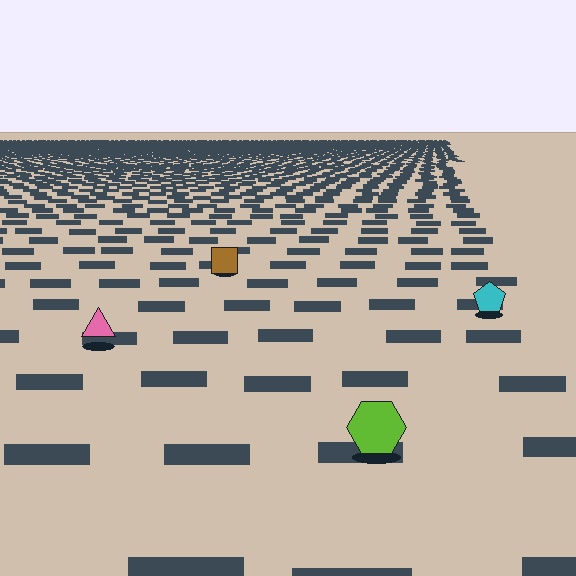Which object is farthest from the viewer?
The brown square is farthest from the viewer. It appears smaller and the ground texture around it is denser.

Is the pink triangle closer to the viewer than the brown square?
Yes. The pink triangle is closer — you can tell from the texture gradient: the ground texture is coarser near it.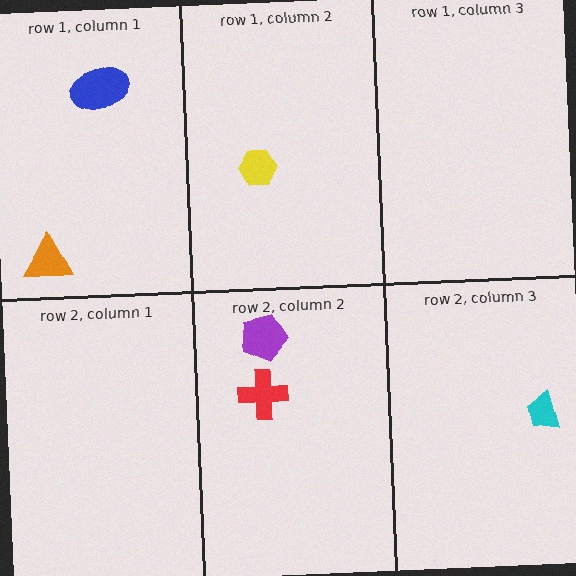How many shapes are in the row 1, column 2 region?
1.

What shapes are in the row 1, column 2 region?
The yellow hexagon.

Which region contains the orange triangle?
The row 1, column 1 region.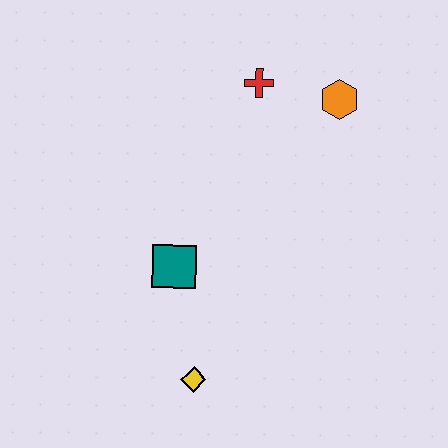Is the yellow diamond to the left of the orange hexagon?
Yes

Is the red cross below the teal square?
No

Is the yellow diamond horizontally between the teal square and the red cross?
Yes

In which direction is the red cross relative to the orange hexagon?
The red cross is to the left of the orange hexagon.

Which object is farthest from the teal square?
The orange hexagon is farthest from the teal square.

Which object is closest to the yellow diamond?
The teal square is closest to the yellow diamond.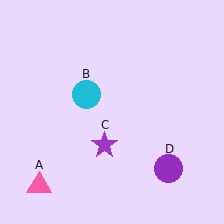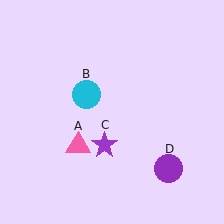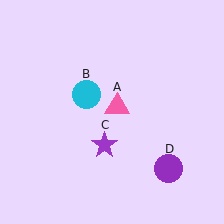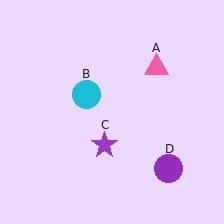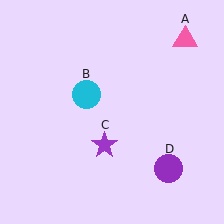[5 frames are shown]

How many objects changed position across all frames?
1 object changed position: pink triangle (object A).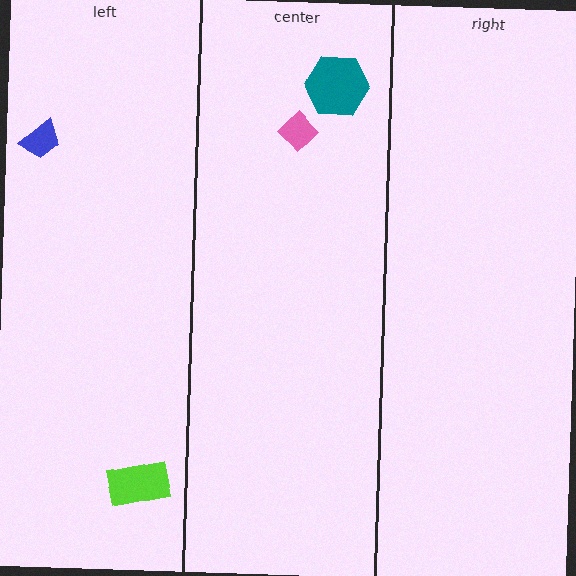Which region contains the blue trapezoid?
The left region.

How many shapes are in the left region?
2.